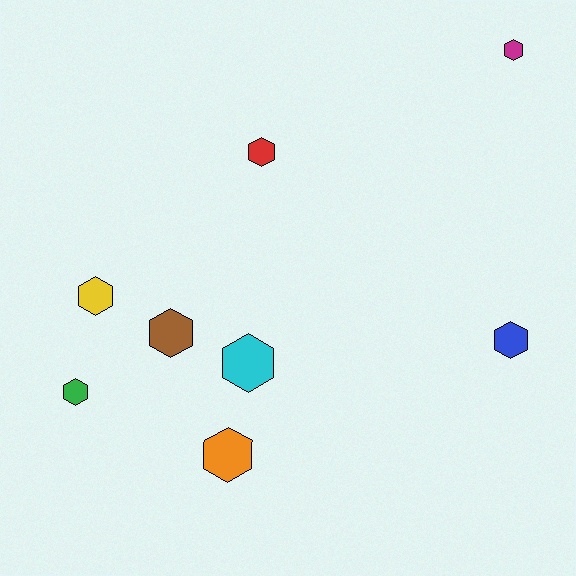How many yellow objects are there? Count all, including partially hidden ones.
There is 1 yellow object.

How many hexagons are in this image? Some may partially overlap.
There are 8 hexagons.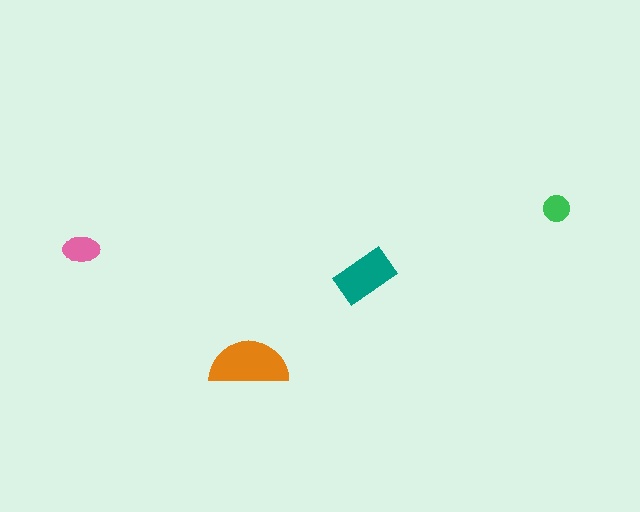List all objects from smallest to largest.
The green circle, the pink ellipse, the teal rectangle, the orange semicircle.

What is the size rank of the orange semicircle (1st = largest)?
1st.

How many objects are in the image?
There are 4 objects in the image.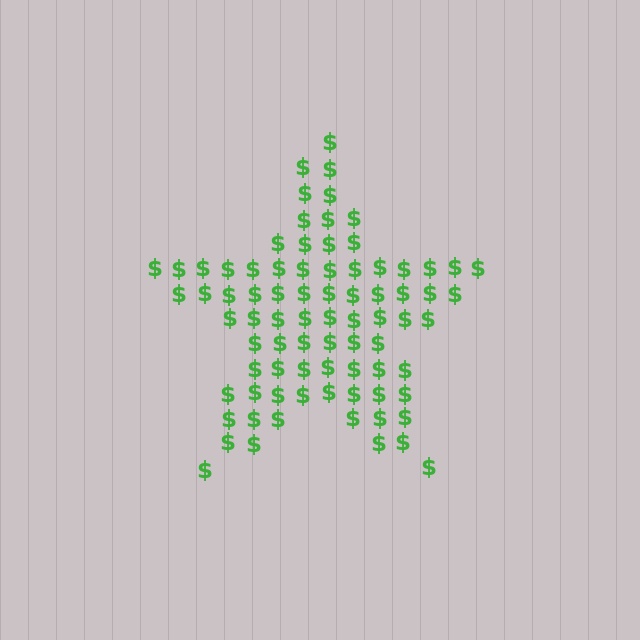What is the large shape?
The large shape is a star.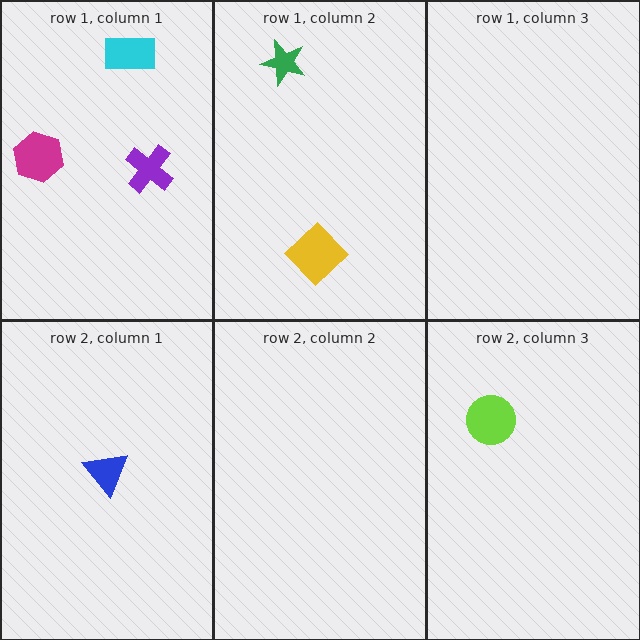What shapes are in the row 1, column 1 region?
The magenta hexagon, the purple cross, the cyan rectangle.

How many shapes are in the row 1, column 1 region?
3.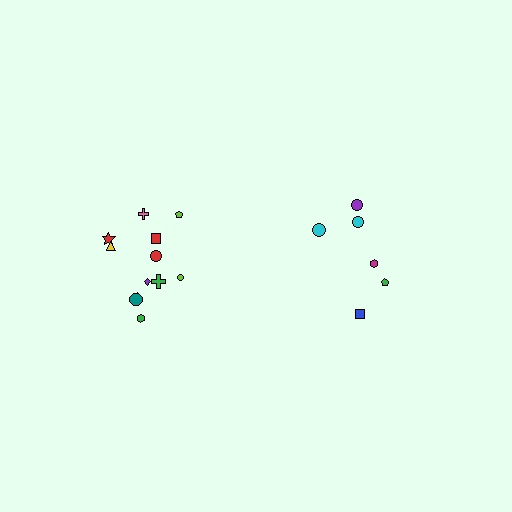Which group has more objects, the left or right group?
The left group.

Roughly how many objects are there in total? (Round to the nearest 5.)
Roughly 20 objects in total.